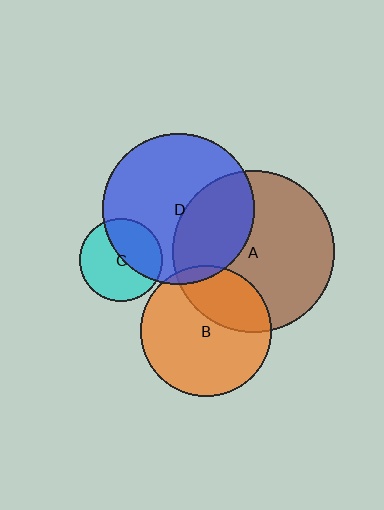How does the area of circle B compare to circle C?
Approximately 2.5 times.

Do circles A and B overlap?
Yes.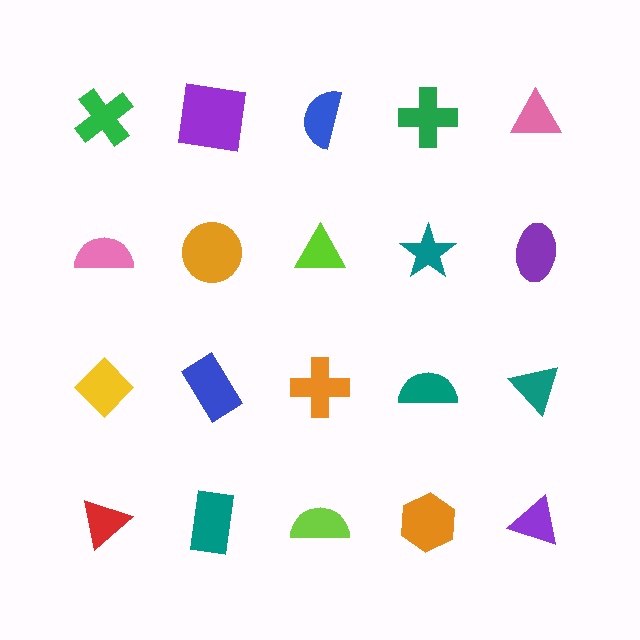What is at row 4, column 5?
A purple triangle.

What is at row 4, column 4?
An orange hexagon.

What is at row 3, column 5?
A teal triangle.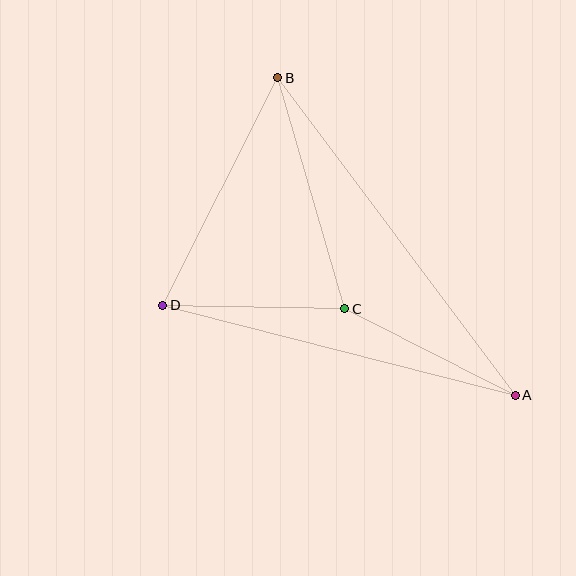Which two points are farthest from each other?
Points A and B are farthest from each other.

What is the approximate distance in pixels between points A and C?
The distance between A and C is approximately 191 pixels.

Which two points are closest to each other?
Points C and D are closest to each other.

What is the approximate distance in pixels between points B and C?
The distance between B and C is approximately 240 pixels.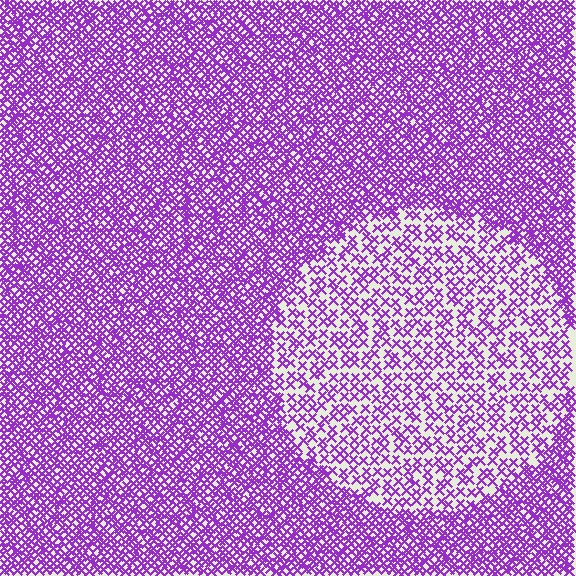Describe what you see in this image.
The image contains small purple elements arranged at two different densities. A circle-shaped region is visible where the elements are less densely packed than the surrounding area.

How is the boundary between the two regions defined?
The boundary is defined by a change in element density (approximately 2.2x ratio). All elements are the same color, size, and shape.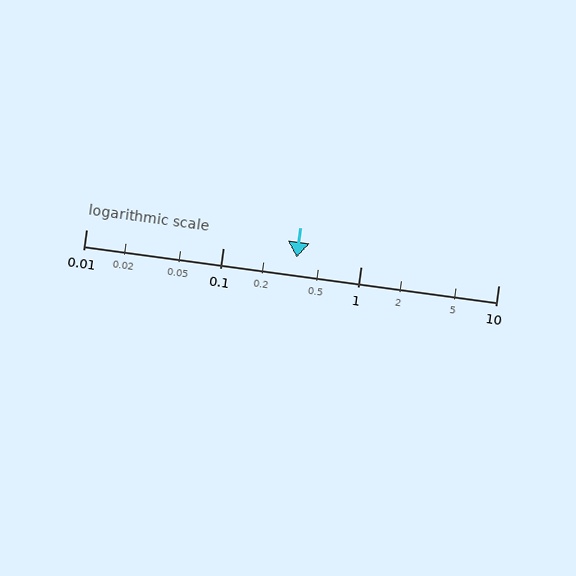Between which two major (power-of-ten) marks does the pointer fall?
The pointer is between 0.1 and 1.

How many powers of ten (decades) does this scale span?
The scale spans 3 decades, from 0.01 to 10.